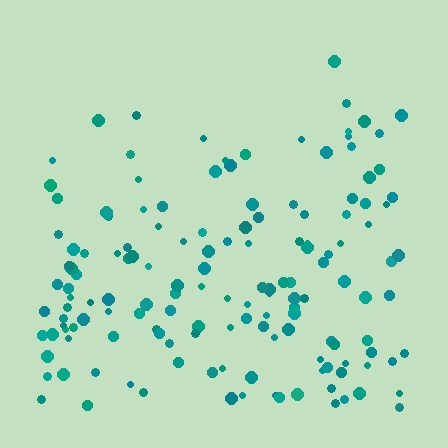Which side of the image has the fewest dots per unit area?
The top.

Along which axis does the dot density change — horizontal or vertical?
Vertical.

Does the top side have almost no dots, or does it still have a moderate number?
Still a moderate number, just noticeably fewer than the bottom.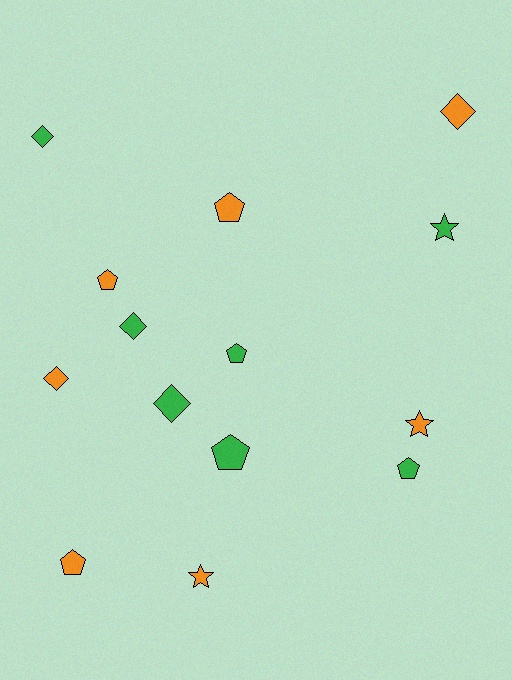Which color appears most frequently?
Orange, with 7 objects.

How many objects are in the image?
There are 14 objects.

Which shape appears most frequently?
Pentagon, with 6 objects.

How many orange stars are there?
There are 2 orange stars.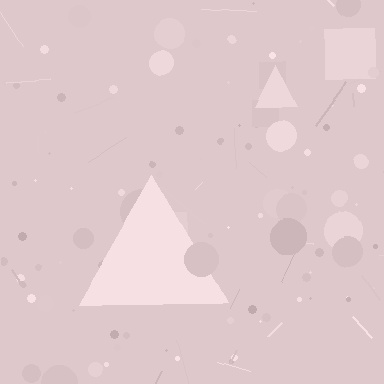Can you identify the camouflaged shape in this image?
The camouflaged shape is a triangle.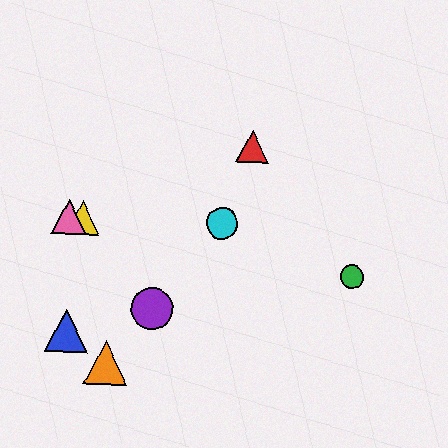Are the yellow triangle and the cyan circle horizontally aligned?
Yes, both are at y≈218.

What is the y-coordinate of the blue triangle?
The blue triangle is at y≈331.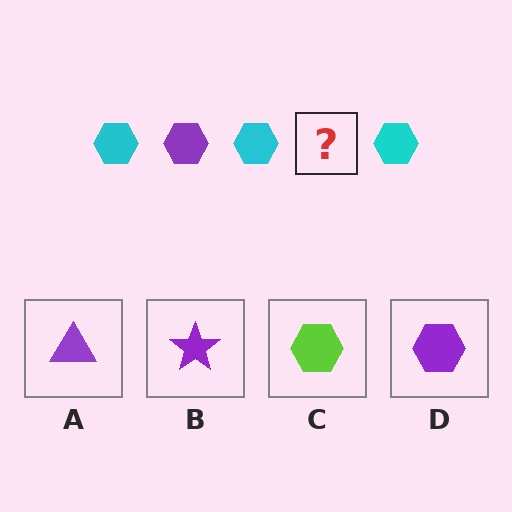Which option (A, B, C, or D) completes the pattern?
D.